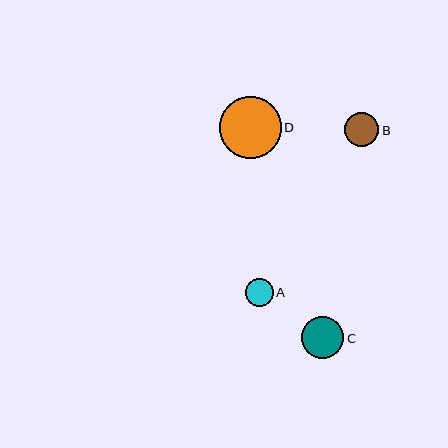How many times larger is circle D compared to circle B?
Circle D is approximately 1.8 times the size of circle B.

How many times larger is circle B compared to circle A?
Circle B is approximately 1.2 times the size of circle A.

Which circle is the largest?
Circle D is the largest with a size of approximately 62 pixels.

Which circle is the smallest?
Circle A is the smallest with a size of approximately 28 pixels.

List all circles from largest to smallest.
From largest to smallest: D, C, B, A.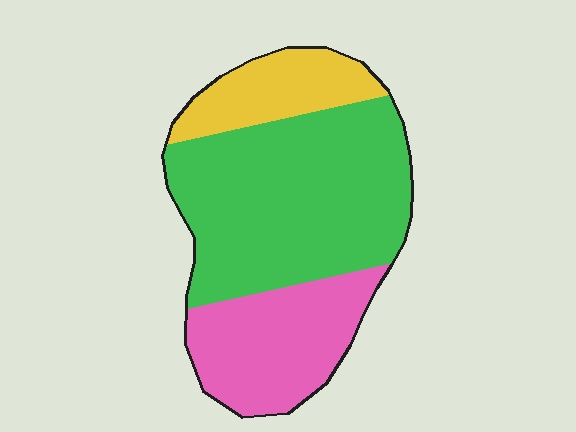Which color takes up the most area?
Green, at roughly 55%.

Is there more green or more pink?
Green.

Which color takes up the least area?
Yellow, at roughly 15%.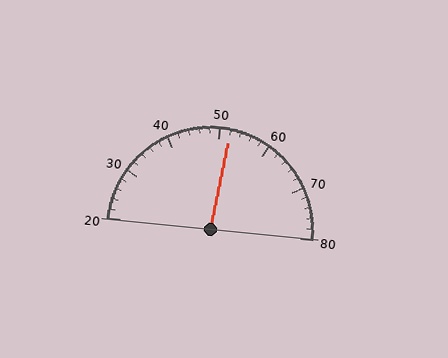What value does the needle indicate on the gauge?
The needle indicates approximately 52.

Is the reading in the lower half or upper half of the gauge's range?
The reading is in the upper half of the range (20 to 80).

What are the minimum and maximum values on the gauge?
The gauge ranges from 20 to 80.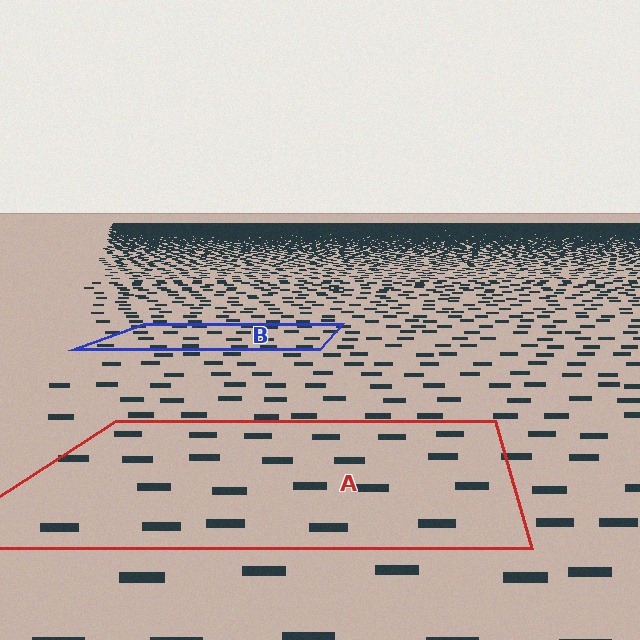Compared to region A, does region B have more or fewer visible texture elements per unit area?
Region B has more texture elements per unit area — they are packed more densely because it is farther away.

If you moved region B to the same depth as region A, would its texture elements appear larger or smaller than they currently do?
They would appear larger. At a closer depth, the same texture elements are projected at a bigger on-screen size.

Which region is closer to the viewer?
Region A is closer. The texture elements there are larger and more spread out.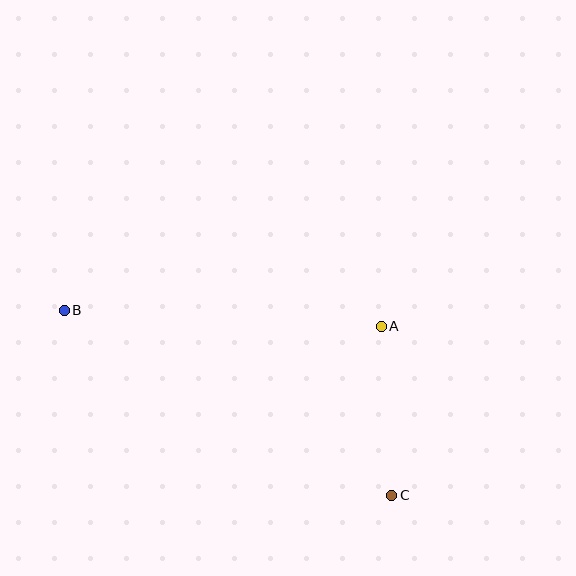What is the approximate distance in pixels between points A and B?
The distance between A and B is approximately 318 pixels.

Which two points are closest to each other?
Points A and C are closest to each other.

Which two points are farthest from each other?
Points B and C are farthest from each other.